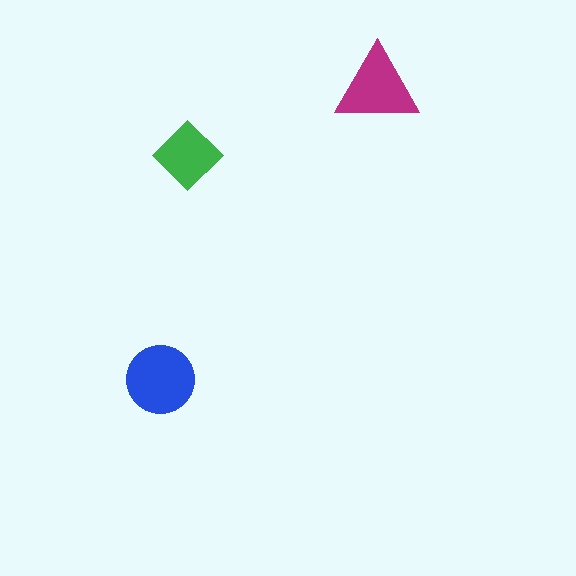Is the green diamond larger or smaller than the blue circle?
Smaller.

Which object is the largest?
The blue circle.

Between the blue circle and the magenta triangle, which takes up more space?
The blue circle.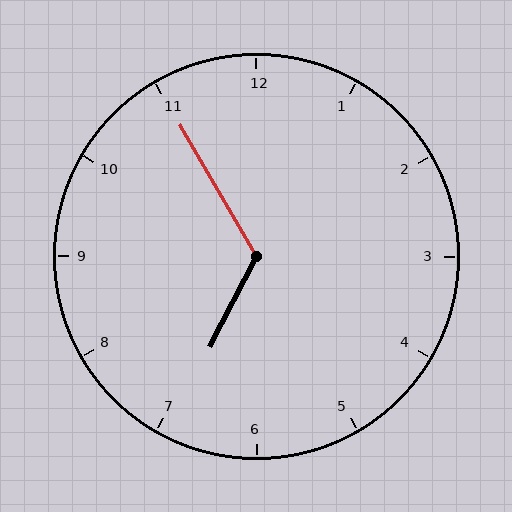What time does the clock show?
6:55.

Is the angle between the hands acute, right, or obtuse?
It is obtuse.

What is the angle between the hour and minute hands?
Approximately 122 degrees.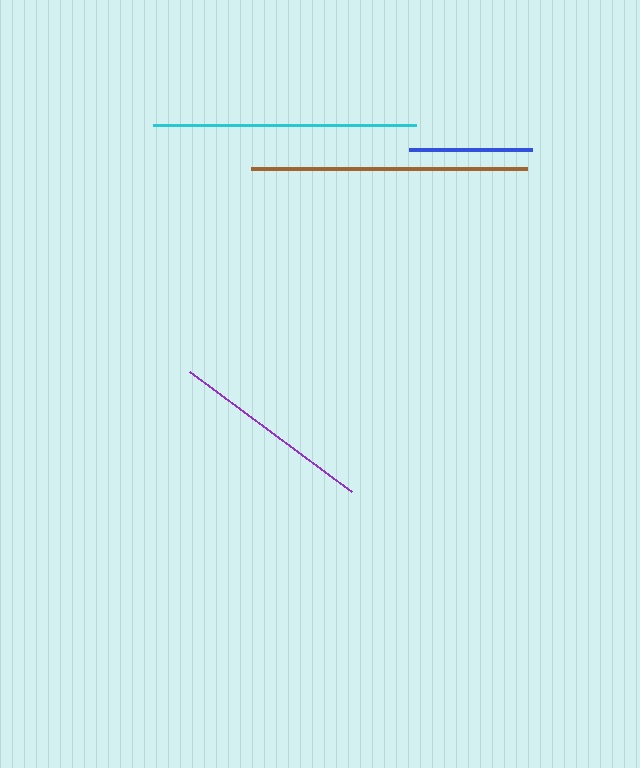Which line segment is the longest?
The brown line is the longest at approximately 276 pixels.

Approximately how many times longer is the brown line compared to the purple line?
The brown line is approximately 1.4 times the length of the purple line.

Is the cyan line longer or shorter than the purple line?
The cyan line is longer than the purple line.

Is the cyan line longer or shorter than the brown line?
The brown line is longer than the cyan line.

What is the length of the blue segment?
The blue segment is approximately 123 pixels long.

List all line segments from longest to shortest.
From longest to shortest: brown, cyan, purple, blue.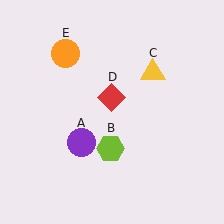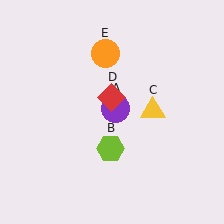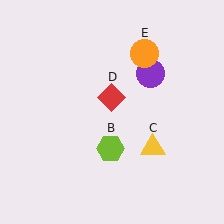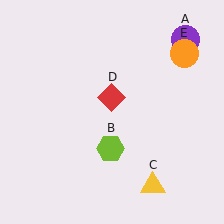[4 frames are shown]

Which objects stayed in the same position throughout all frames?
Lime hexagon (object B) and red diamond (object D) remained stationary.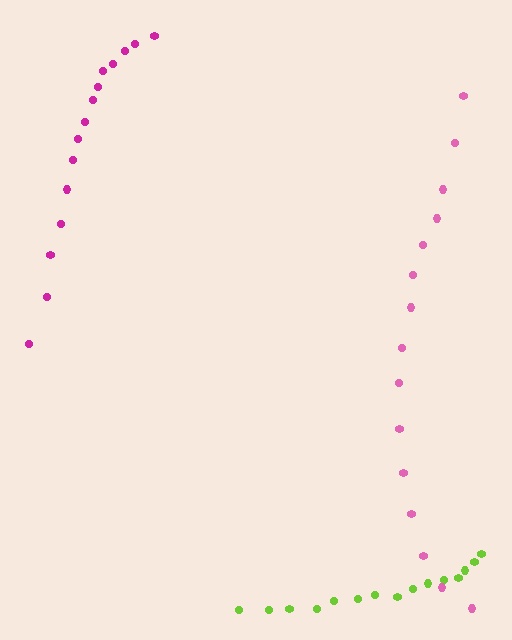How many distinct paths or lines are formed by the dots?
There are 3 distinct paths.